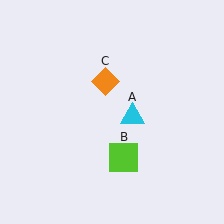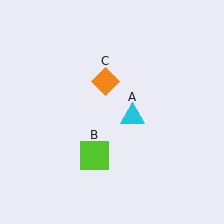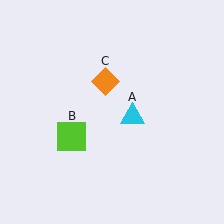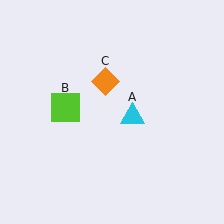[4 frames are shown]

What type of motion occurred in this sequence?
The lime square (object B) rotated clockwise around the center of the scene.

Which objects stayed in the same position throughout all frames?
Cyan triangle (object A) and orange diamond (object C) remained stationary.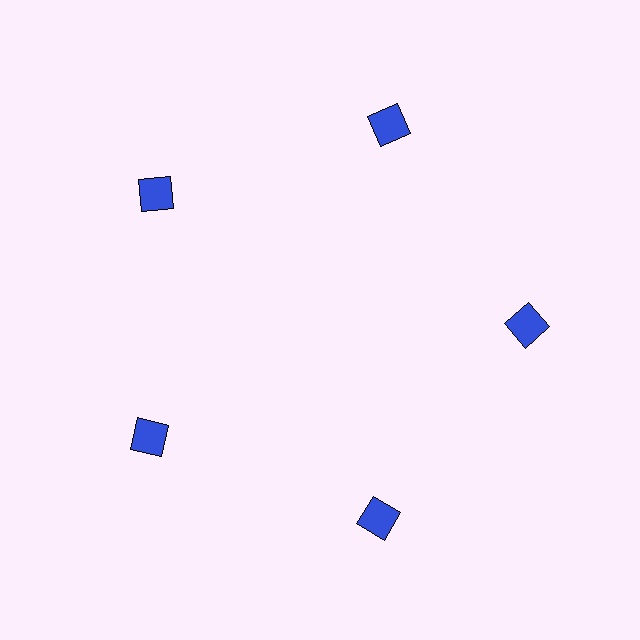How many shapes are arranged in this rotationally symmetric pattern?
There are 5 shapes, arranged in 5 groups of 1.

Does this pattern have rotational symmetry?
Yes, this pattern has 5-fold rotational symmetry. It looks the same after rotating 72 degrees around the center.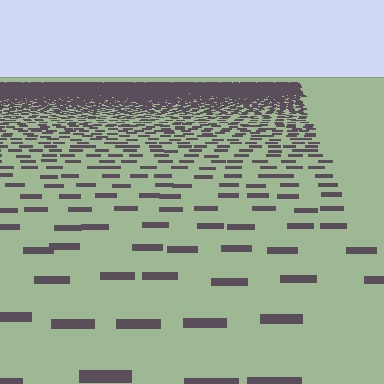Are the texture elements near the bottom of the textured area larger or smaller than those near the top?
Larger. Near the bottom, elements are closer to the viewer and appear at a bigger on-screen size.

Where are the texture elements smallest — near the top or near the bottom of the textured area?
Near the top.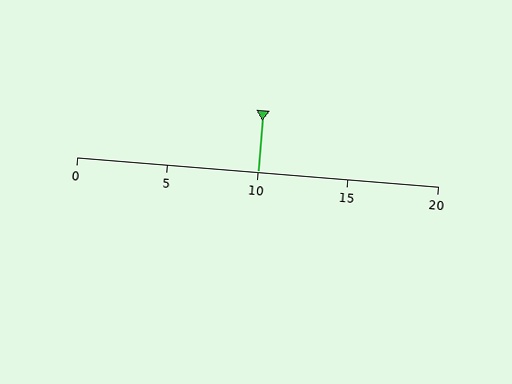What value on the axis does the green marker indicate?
The marker indicates approximately 10.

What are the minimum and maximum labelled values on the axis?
The axis runs from 0 to 20.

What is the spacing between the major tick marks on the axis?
The major ticks are spaced 5 apart.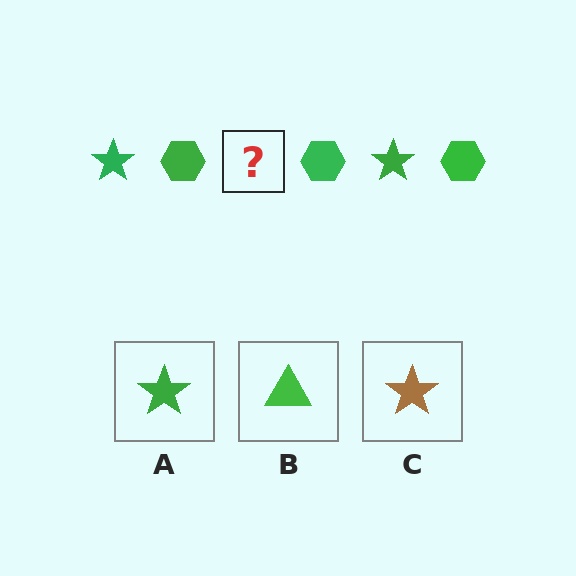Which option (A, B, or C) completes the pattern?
A.